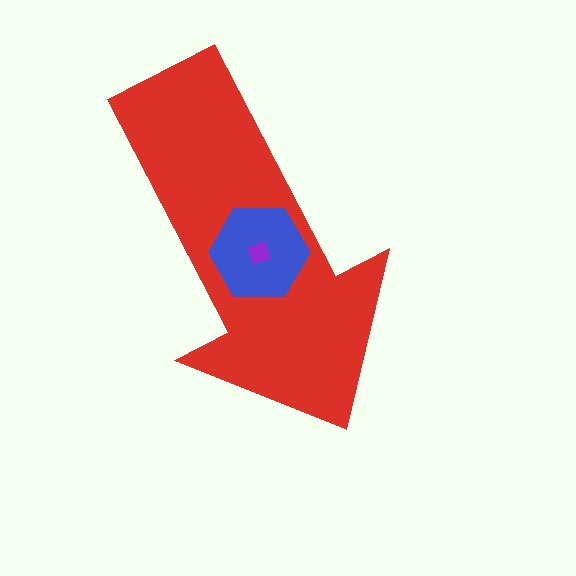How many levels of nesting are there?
3.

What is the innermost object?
The purple diamond.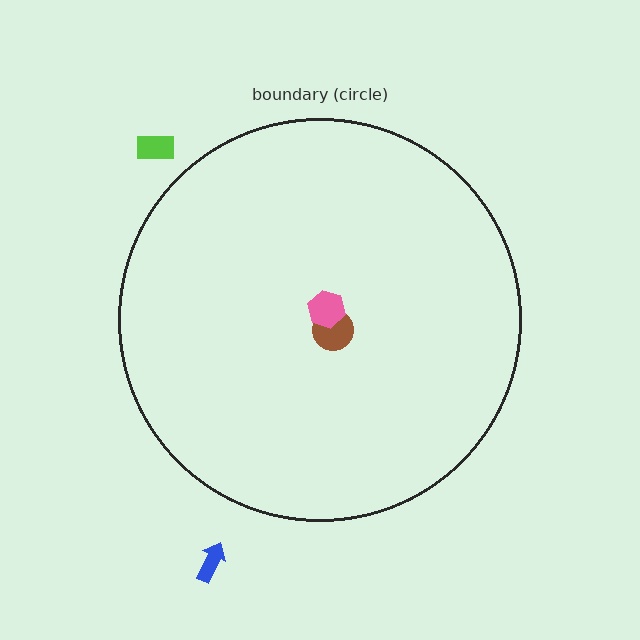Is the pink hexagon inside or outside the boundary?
Inside.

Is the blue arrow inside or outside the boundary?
Outside.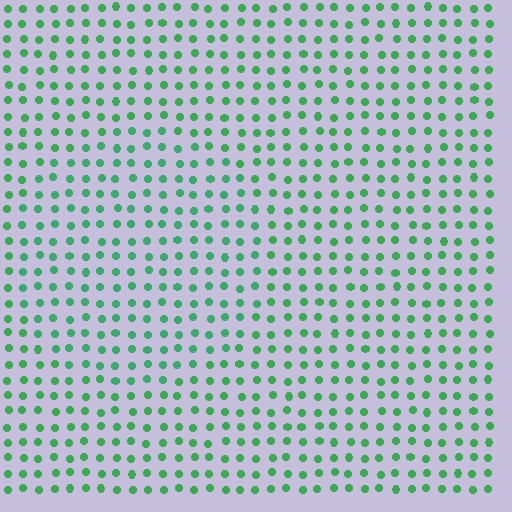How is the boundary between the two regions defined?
The boundary is defined purely by a slight shift in hue (about 15 degrees). Spacing, size, and orientation are identical on both sides.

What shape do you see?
I see a circle.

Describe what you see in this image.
The image is filled with small green elements in a uniform arrangement. A circle-shaped region is visible where the elements are tinted to a slightly different hue, forming a subtle color boundary.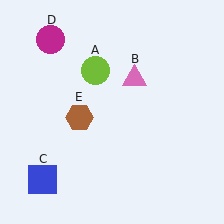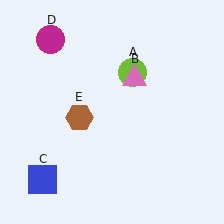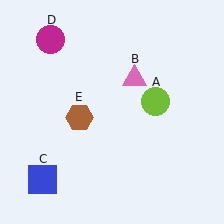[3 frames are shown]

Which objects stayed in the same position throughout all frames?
Pink triangle (object B) and blue square (object C) and magenta circle (object D) and brown hexagon (object E) remained stationary.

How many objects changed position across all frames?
1 object changed position: lime circle (object A).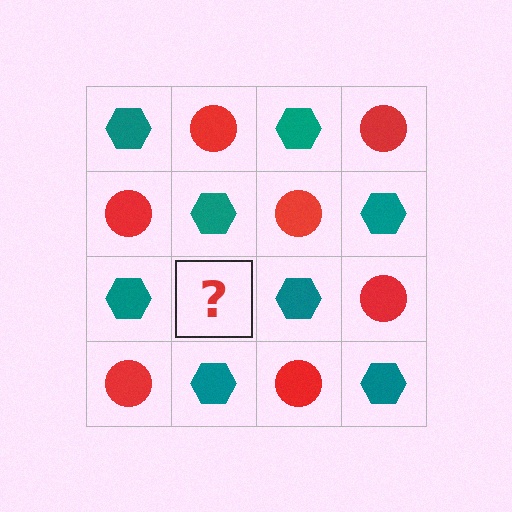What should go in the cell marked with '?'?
The missing cell should contain a red circle.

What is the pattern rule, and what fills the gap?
The rule is that it alternates teal hexagon and red circle in a checkerboard pattern. The gap should be filled with a red circle.